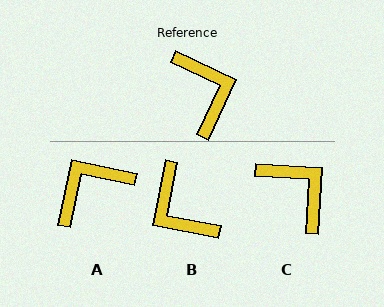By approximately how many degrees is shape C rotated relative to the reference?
Approximately 22 degrees counter-clockwise.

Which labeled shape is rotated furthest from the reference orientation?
B, about 166 degrees away.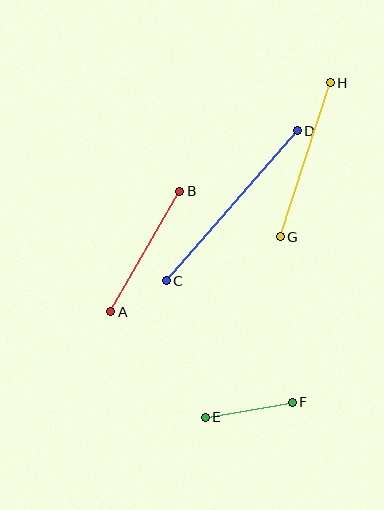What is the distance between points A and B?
The distance is approximately 139 pixels.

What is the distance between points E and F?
The distance is approximately 89 pixels.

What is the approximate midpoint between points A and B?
The midpoint is at approximately (145, 251) pixels.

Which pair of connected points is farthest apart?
Points C and D are farthest apart.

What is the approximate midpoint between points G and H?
The midpoint is at approximately (305, 160) pixels.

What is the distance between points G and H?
The distance is approximately 162 pixels.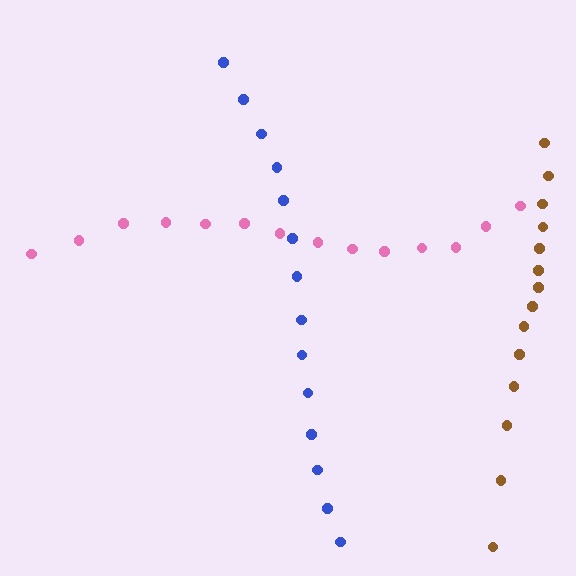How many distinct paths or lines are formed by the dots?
There are 3 distinct paths.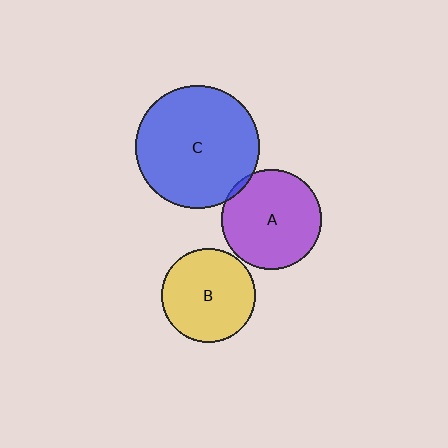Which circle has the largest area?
Circle C (blue).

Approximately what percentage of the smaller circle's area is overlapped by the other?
Approximately 5%.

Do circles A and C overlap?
Yes.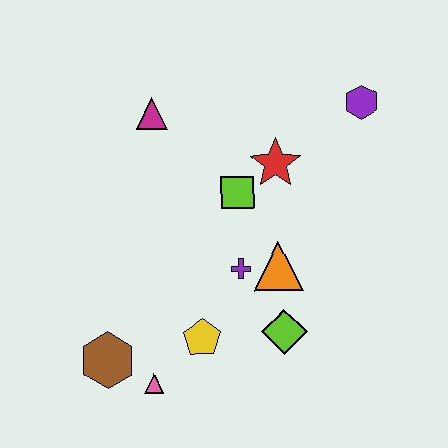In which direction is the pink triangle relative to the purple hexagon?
The pink triangle is below the purple hexagon.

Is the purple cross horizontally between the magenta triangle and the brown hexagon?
No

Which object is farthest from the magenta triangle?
The pink triangle is farthest from the magenta triangle.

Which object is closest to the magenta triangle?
The lime square is closest to the magenta triangle.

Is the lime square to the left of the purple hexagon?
Yes